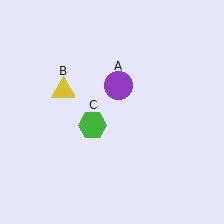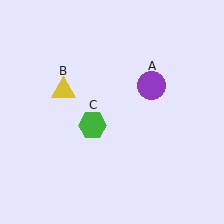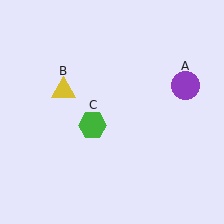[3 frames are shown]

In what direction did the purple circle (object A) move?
The purple circle (object A) moved right.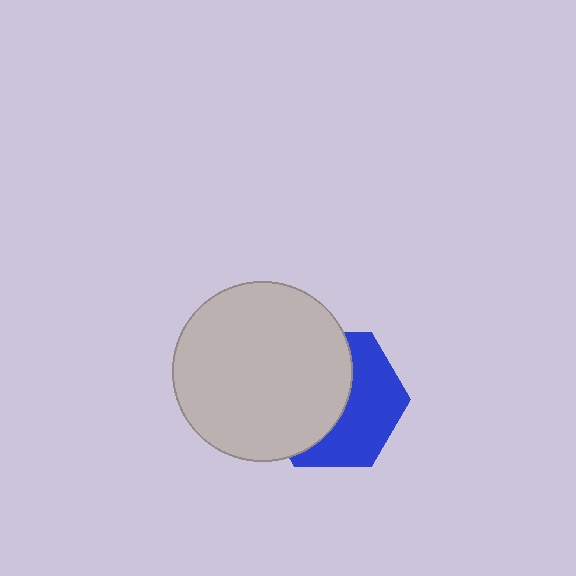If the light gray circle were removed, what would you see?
You would see the complete blue hexagon.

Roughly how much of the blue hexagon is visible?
About half of it is visible (roughly 46%).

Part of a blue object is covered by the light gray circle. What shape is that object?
It is a hexagon.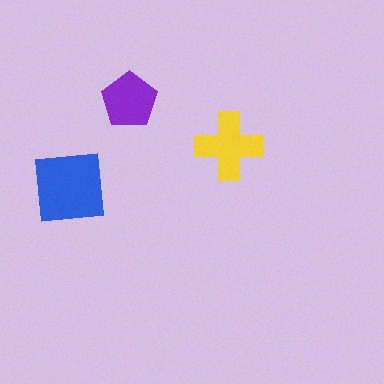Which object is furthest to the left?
The blue square is leftmost.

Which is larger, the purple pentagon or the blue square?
The blue square.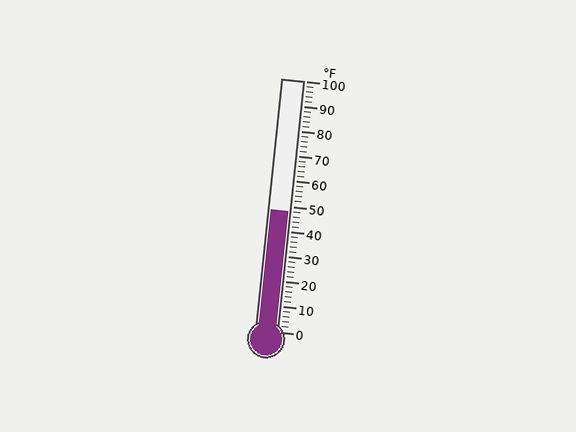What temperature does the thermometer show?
The thermometer shows approximately 48°F.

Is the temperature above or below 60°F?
The temperature is below 60°F.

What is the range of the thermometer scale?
The thermometer scale ranges from 0°F to 100°F.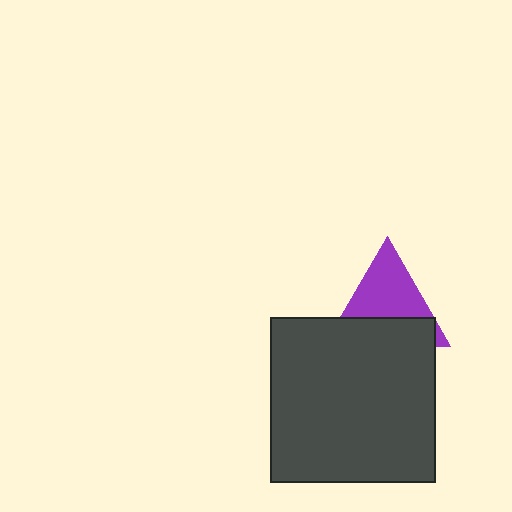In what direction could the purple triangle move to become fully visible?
The purple triangle could move up. That would shift it out from behind the dark gray square entirely.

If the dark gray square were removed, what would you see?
You would see the complete purple triangle.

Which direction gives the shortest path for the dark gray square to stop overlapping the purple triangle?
Moving down gives the shortest separation.